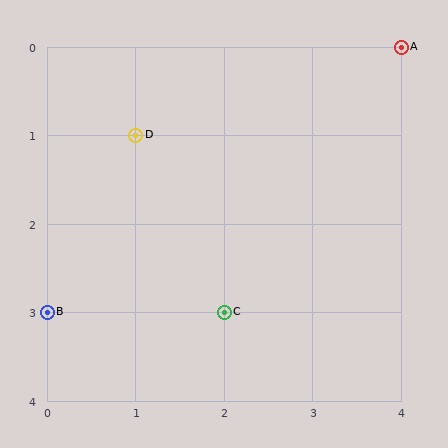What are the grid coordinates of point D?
Point D is at grid coordinates (1, 1).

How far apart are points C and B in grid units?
Points C and B are 2 columns apart.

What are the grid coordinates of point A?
Point A is at grid coordinates (4, 0).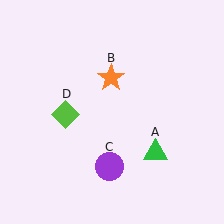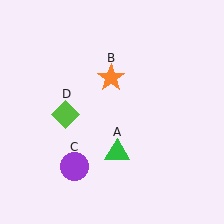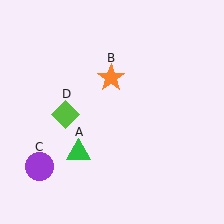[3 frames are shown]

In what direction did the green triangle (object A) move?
The green triangle (object A) moved left.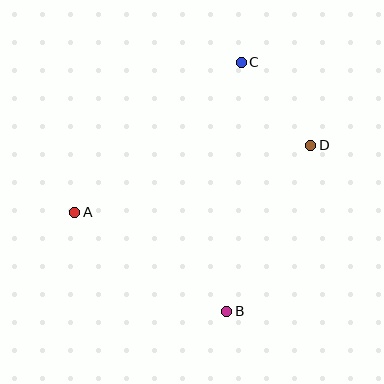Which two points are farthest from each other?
Points B and C are farthest from each other.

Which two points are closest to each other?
Points C and D are closest to each other.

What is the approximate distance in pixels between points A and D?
The distance between A and D is approximately 245 pixels.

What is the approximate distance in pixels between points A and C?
The distance between A and C is approximately 224 pixels.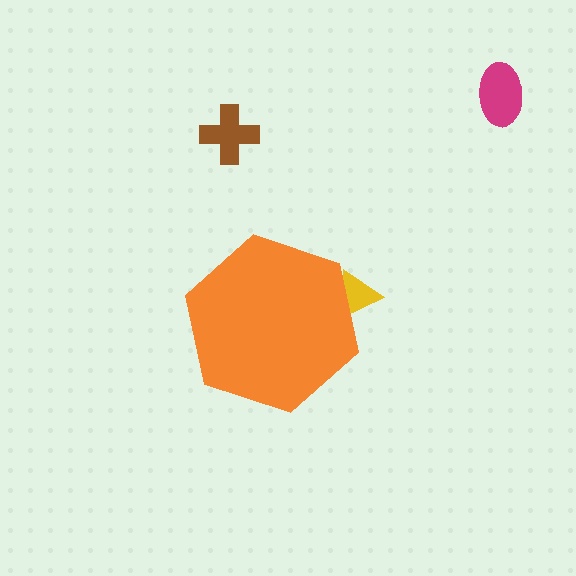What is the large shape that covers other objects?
An orange hexagon.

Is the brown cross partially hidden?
No, the brown cross is fully visible.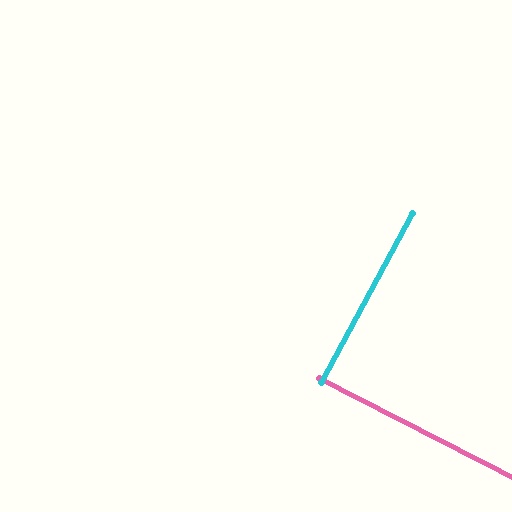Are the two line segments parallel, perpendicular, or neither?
Perpendicular — they meet at approximately 89°.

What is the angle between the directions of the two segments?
Approximately 89 degrees.